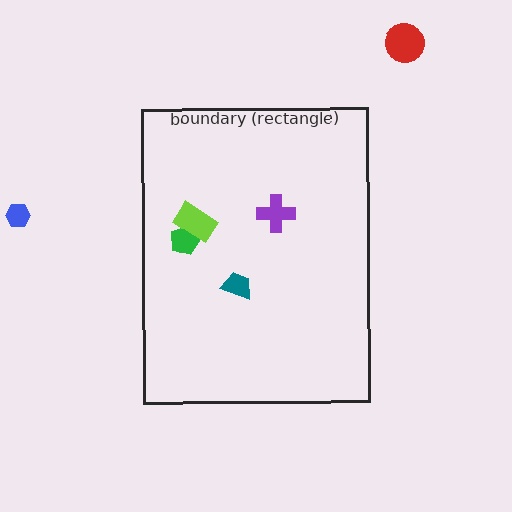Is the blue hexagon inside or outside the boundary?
Outside.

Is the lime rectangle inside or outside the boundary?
Inside.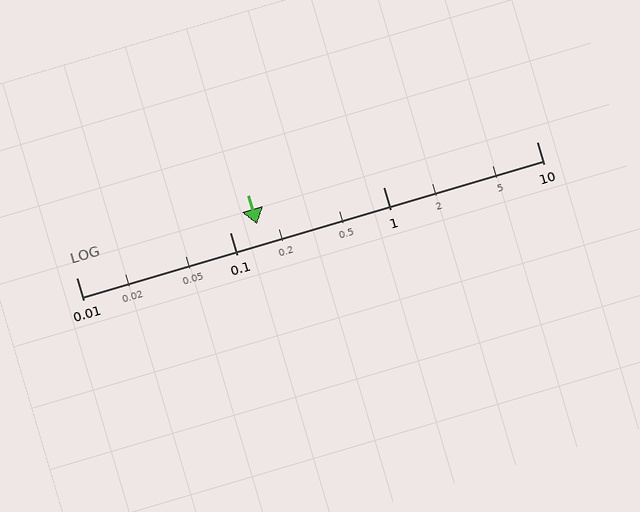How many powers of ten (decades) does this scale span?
The scale spans 3 decades, from 0.01 to 10.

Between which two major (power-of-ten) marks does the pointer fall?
The pointer is between 0.1 and 1.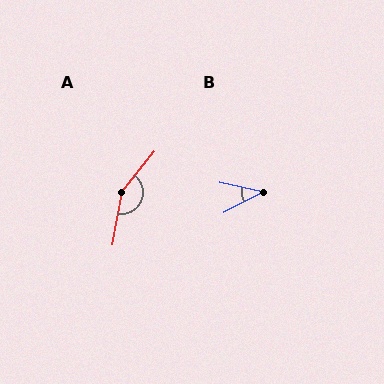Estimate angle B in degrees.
Approximately 40 degrees.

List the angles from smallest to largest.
B (40°), A (151°).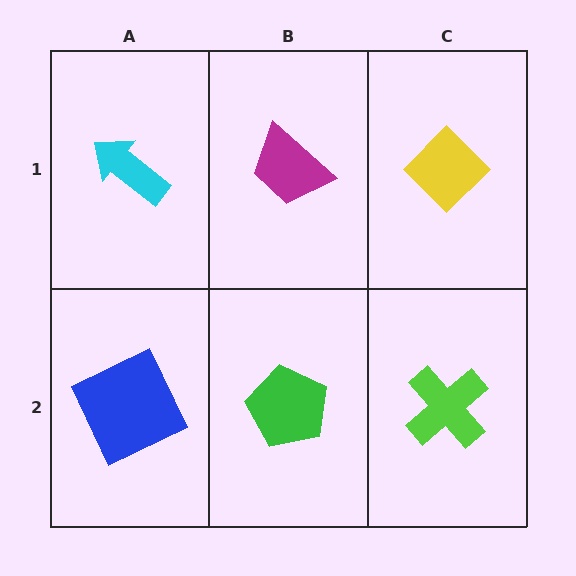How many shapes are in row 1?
3 shapes.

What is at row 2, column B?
A green pentagon.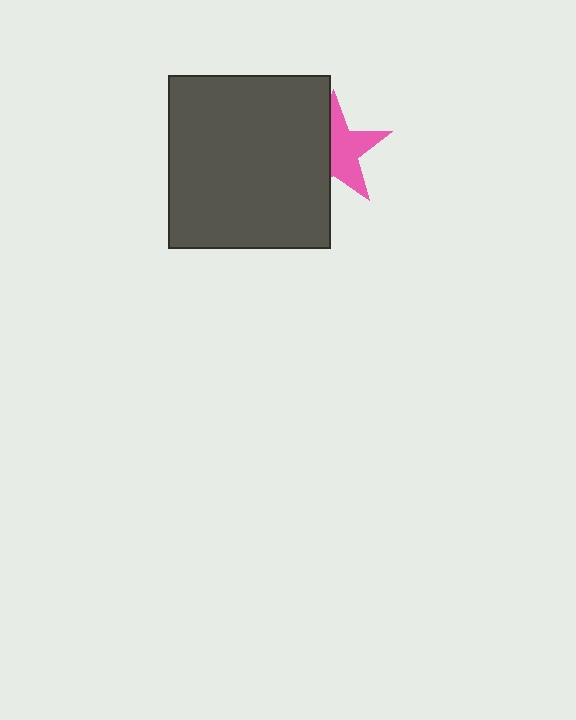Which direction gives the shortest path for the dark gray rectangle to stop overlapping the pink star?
Moving left gives the shortest separation.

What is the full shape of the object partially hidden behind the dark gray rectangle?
The partially hidden object is a pink star.